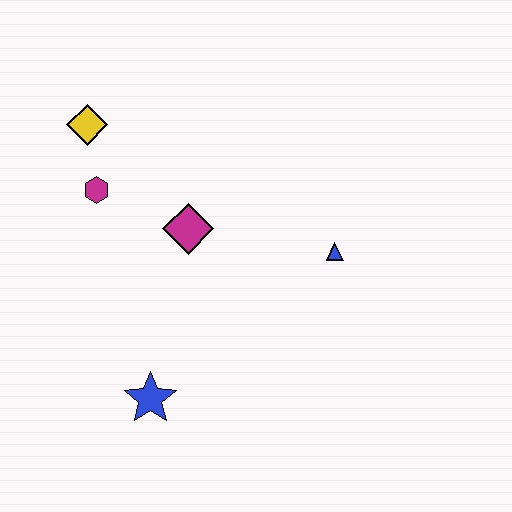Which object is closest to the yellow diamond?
The magenta hexagon is closest to the yellow diamond.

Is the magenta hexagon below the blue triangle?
No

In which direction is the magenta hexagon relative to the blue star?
The magenta hexagon is above the blue star.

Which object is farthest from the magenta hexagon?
The blue triangle is farthest from the magenta hexagon.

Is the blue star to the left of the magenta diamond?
Yes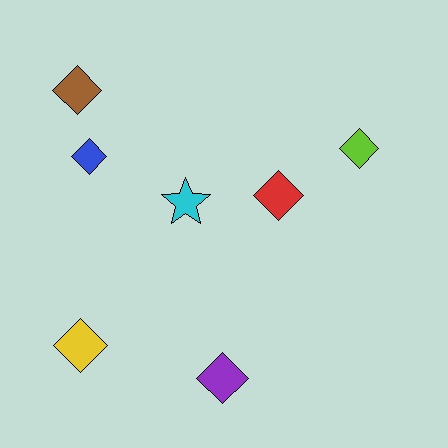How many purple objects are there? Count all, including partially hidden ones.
There is 1 purple object.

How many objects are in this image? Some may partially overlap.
There are 7 objects.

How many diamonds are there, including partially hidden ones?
There are 6 diamonds.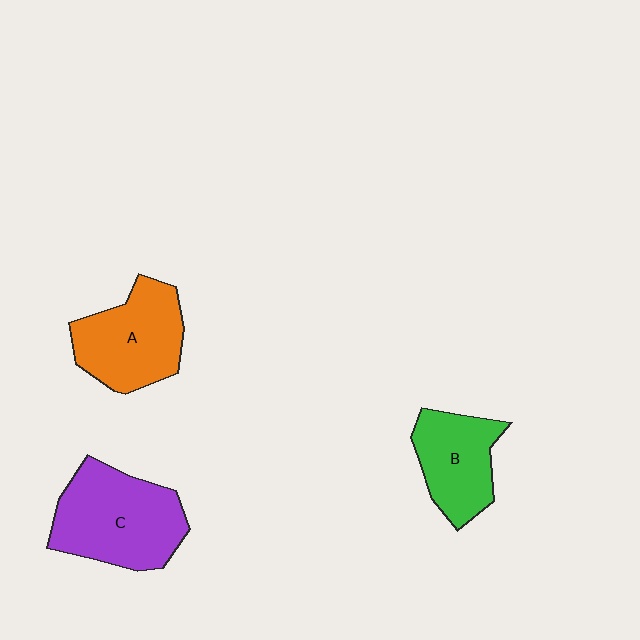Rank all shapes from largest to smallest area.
From largest to smallest: C (purple), A (orange), B (green).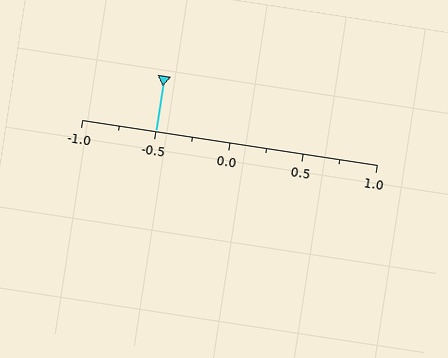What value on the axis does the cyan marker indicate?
The marker indicates approximately -0.5.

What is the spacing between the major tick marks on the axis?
The major ticks are spaced 0.5 apart.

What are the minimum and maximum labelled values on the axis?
The axis runs from -1.0 to 1.0.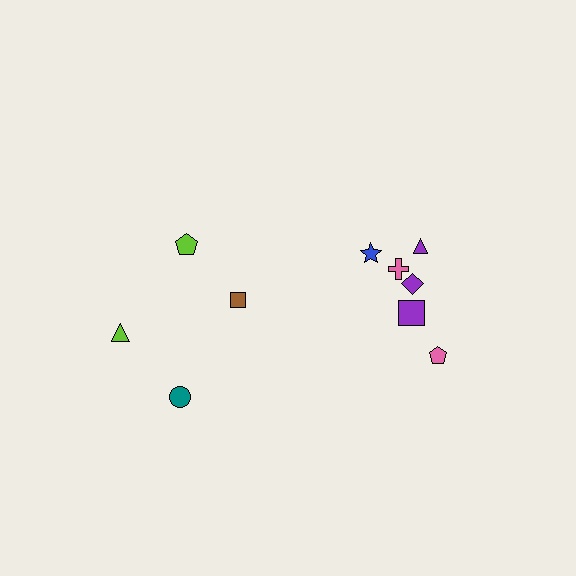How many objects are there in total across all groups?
There are 10 objects.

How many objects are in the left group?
There are 4 objects.